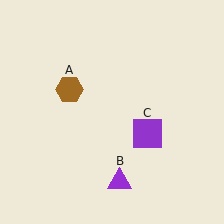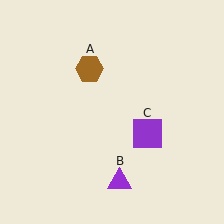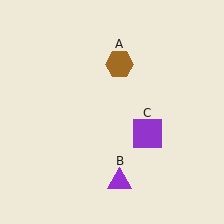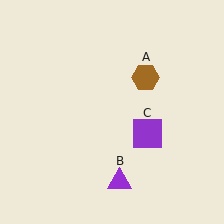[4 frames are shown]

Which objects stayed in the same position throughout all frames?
Purple triangle (object B) and purple square (object C) remained stationary.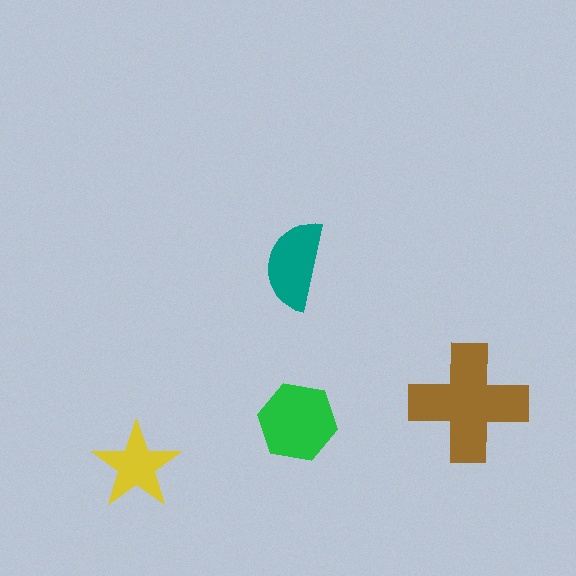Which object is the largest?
The brown cross.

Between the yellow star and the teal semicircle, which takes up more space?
The teal semicircle.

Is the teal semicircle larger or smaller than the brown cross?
Smaller.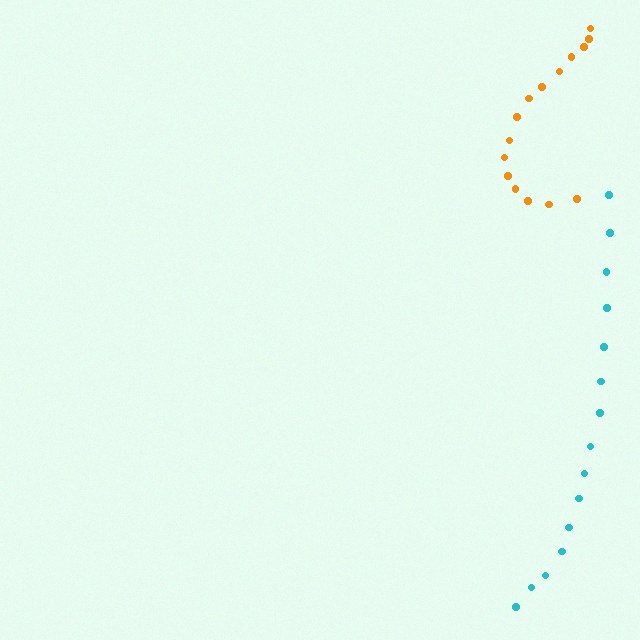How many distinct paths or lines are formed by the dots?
There are 2 distinct paths.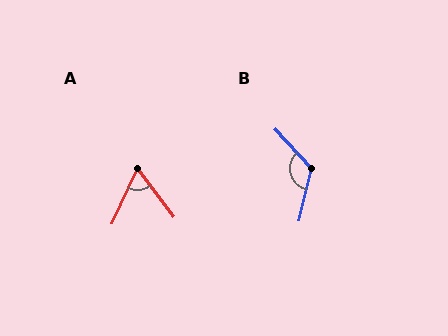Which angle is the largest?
B, at approximately 124 degrees.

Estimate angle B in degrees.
Approximately 124 degrees.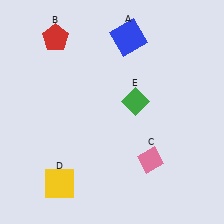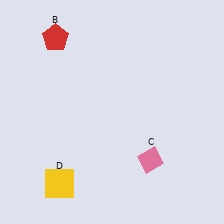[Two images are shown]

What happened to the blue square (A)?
The blue square (A) was removed in Image 2. It was in the top-right area of Image 1.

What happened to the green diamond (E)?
The green diamond (E) was removed in Image 2. It was in the top-right area of Image 1.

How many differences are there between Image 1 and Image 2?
There are 2 differences between the two images.